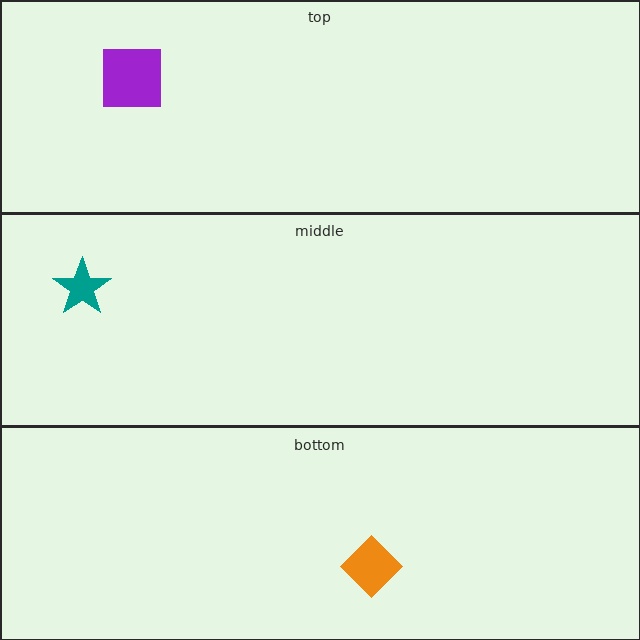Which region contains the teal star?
The middle region.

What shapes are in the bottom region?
The orange diamond.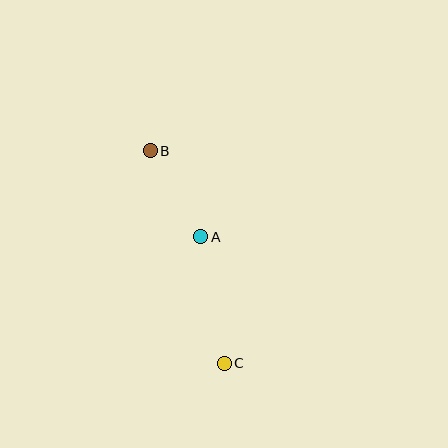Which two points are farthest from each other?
Points B and C are farthest from each other.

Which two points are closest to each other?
Points A and B are closest to each other.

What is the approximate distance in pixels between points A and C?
The distance between A and C is approximately 129 pixels.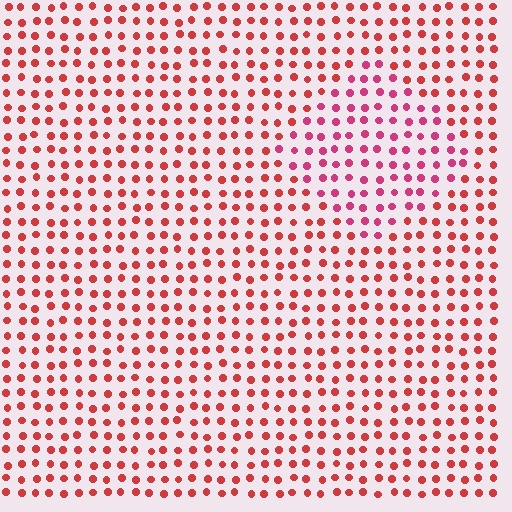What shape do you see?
I see a diamond.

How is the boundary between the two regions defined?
The boundary is defined purely by a slight shift in hue (about 26 degrees). Spacing, size, and orientation are identical on both sides.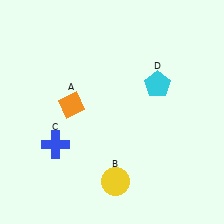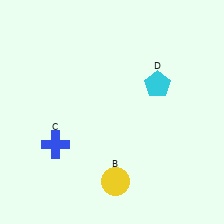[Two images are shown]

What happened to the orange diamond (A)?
The orange diamond (A) was removed in Image 2. It was in the top-left area of Image 1.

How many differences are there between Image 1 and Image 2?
There is 1 difference between the two images.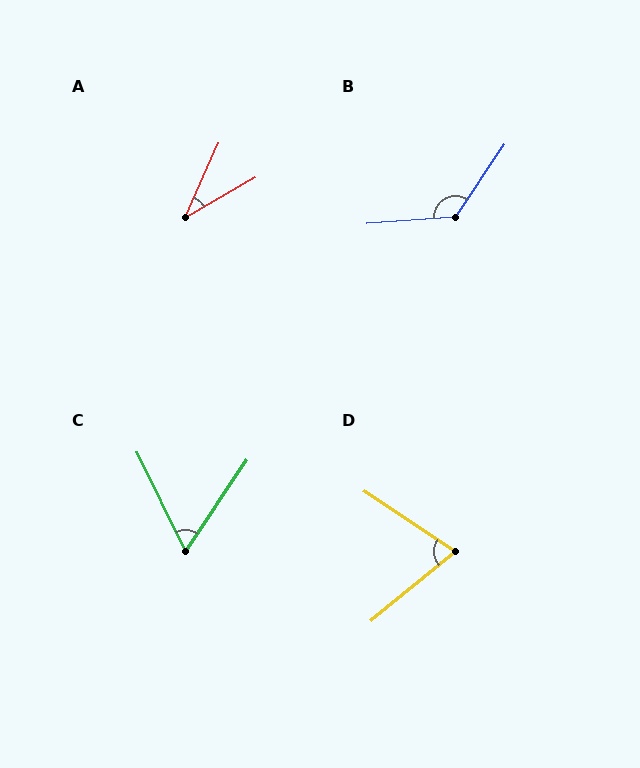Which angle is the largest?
B, at approximately 128 degrees.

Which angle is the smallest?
A, at approximately 36 degrees.